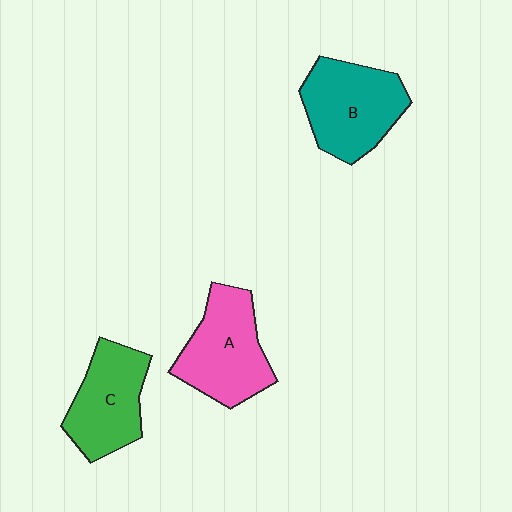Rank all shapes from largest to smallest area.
From largest to smallest: B (teal), A (pink), C (green).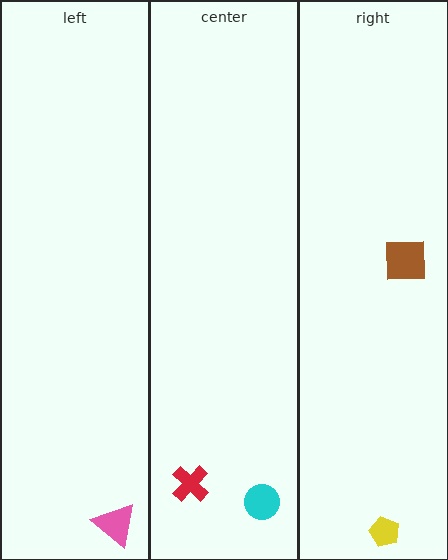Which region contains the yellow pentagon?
The right region.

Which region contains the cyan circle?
The center region.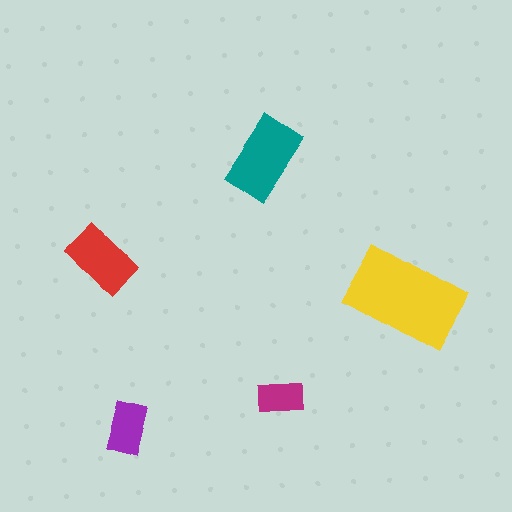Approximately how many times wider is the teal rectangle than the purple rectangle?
About 1.5 times wider.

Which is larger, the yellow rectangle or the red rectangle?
The yellow one.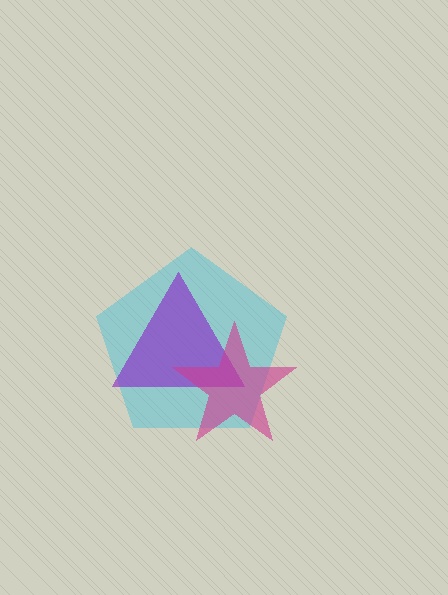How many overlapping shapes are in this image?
There are 3 overlapping shapes in the image.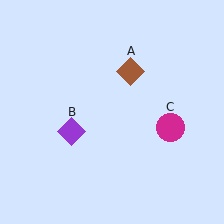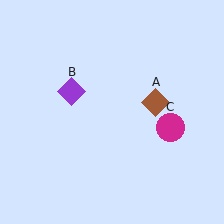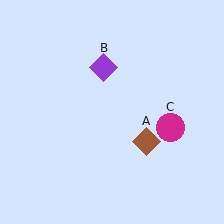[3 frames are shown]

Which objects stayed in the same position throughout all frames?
Magenta circle (object C) remained stationary.